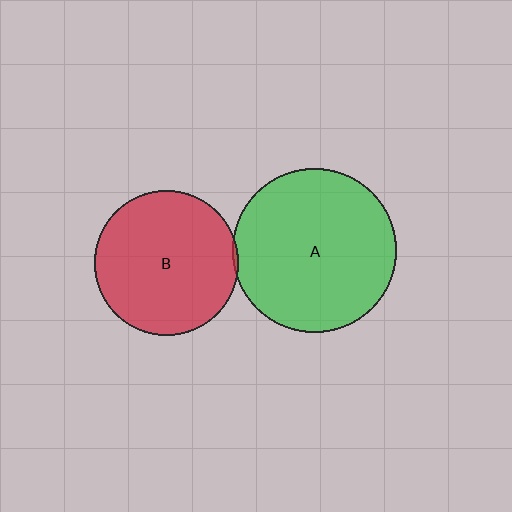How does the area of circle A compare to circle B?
Approximately 1.3 times.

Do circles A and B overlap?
Yes.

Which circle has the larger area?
Circle A (green).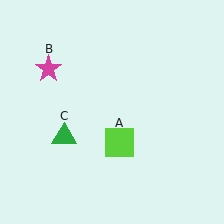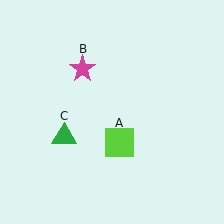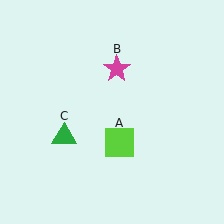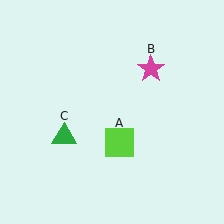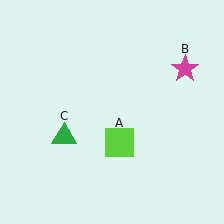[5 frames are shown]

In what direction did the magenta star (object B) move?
The magenta star (object B) moved right.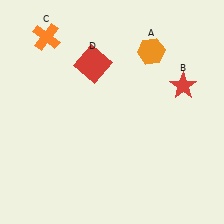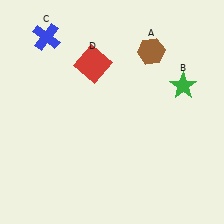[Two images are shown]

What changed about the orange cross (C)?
In Image 1, C is orange. In Image 2, it changed to blue.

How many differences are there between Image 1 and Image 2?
There are 3 differences between the two images.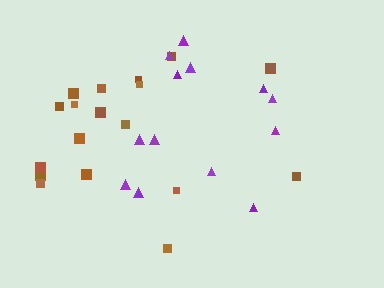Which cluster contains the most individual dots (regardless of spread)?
Brown (18).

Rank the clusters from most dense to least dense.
purple, brown.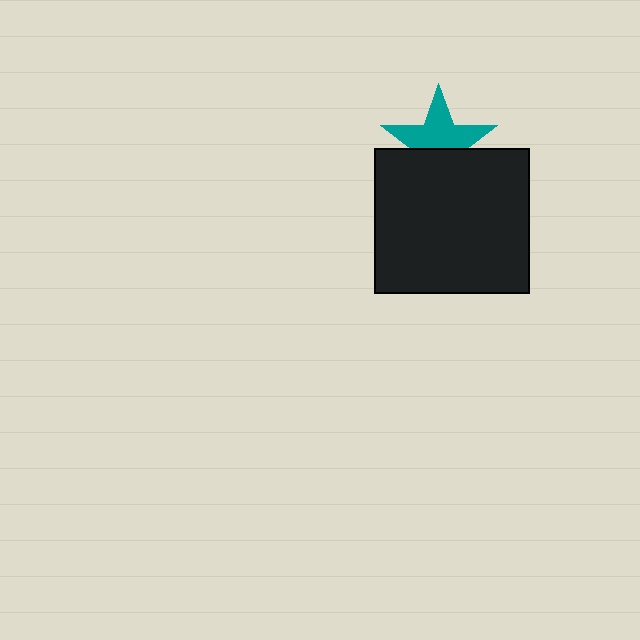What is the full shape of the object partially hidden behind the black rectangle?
The partially hidden object is a teal star.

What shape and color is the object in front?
The object in front is a black rectangle.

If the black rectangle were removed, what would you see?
You would see the complete teal star.